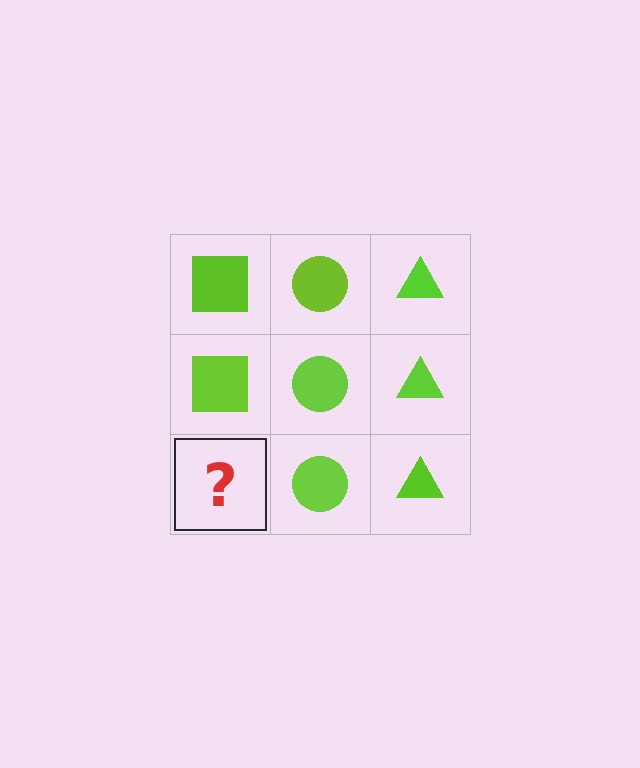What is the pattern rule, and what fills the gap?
The rule is that each column has a consistent shape. The gap should be filled with a lime square.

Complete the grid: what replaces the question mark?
The question mark should be replaced with a lime square.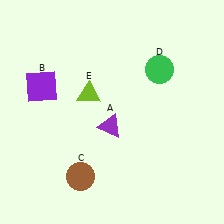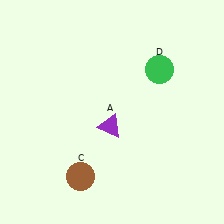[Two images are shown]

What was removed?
The lime triangle (E), the purple square (B) were removed in Image 2.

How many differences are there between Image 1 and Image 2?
There are 2 differences between the two images.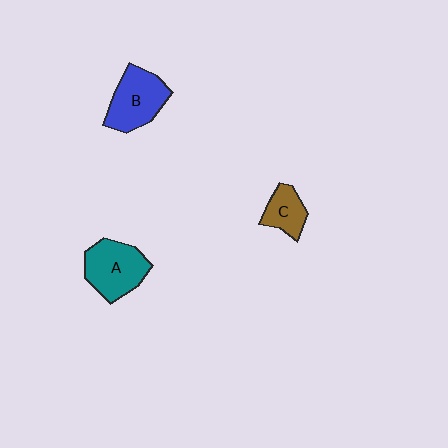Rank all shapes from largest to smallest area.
From largest to smallest: A (teal), B (blue), C (brown).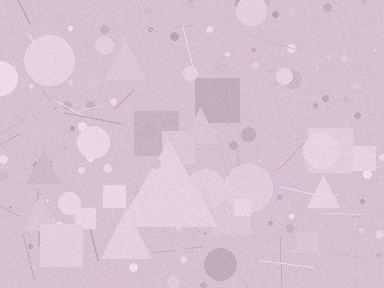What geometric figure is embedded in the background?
A triangle is embedded in the background.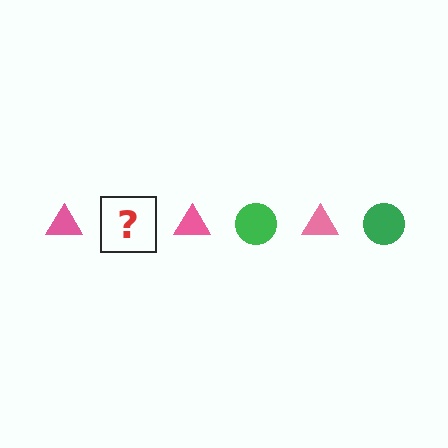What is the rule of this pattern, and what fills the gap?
The rule is that the pattern alternates between pink triangle and green circle. The gap should be filled with a green circle.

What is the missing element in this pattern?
The missing element is a green circle.